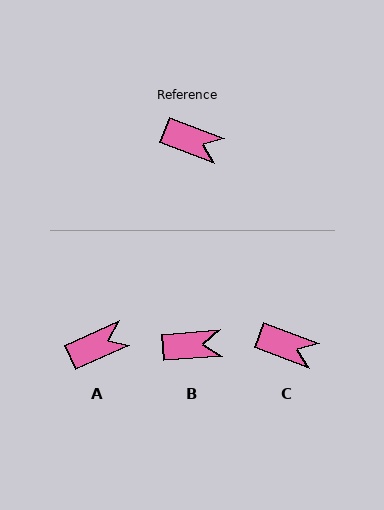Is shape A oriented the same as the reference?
No, it is off by about 45 degrees.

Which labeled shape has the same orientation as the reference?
C.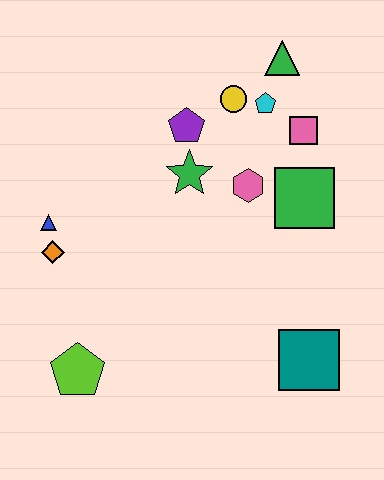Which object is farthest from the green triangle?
The lime pentagon is farthest from the green triangle.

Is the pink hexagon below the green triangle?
Yes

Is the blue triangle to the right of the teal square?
No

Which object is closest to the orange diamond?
The blue triangle is closest to the orange diamond.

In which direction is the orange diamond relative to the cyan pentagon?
The orange diamond is to the left of the cyan pentagon.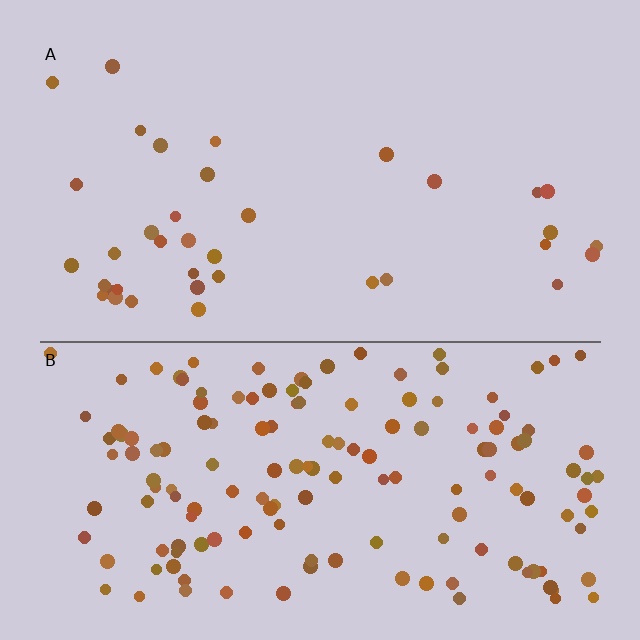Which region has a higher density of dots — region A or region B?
B (the bottom).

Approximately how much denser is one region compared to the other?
Approximately 4.1× — region B over region A.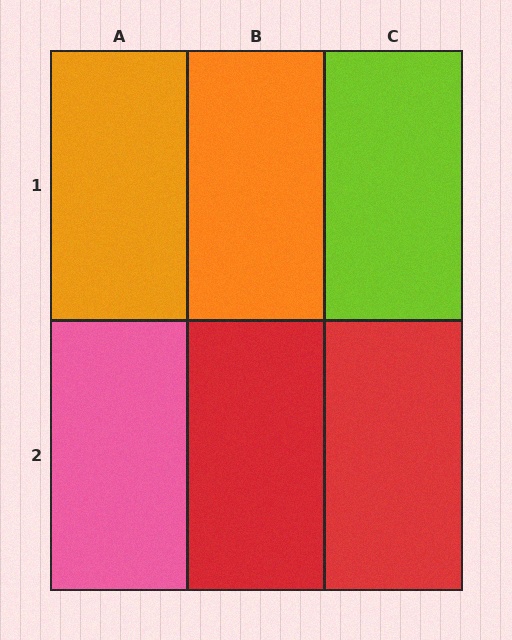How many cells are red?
2 cells are red.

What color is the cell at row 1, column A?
Orange.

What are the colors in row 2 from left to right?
Pink, red, red.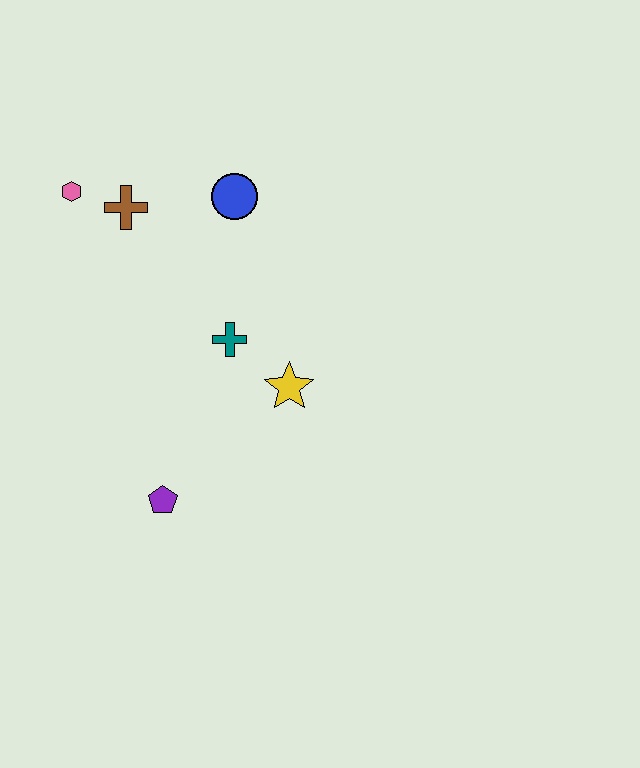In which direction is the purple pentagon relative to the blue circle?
The purple pentagon is below the blue circle.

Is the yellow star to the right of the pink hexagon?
Yes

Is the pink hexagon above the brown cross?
Yes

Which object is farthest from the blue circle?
The purple pentagon is farthest from the blue circle.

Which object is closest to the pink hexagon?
The brown cross is closest to the pink hexagon.